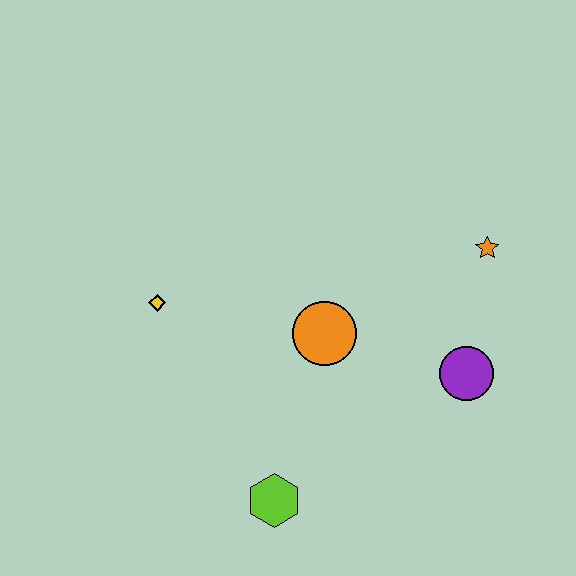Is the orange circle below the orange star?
Yes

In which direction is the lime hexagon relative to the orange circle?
The lime hexagon is below the orange circle.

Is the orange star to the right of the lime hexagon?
Yes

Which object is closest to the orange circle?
The purple circle is closest to the orange circle.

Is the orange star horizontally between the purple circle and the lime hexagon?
No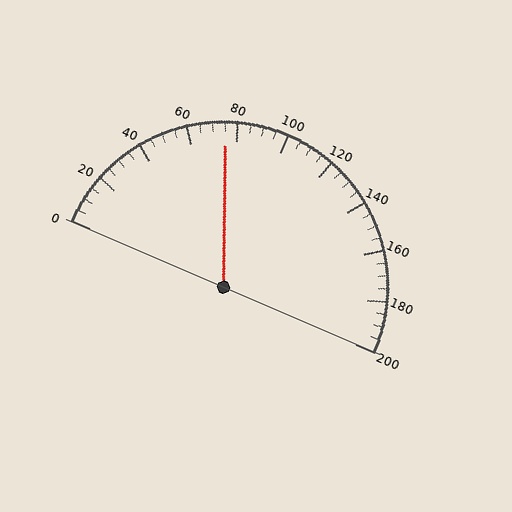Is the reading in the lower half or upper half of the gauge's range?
The reading is in the lower half of the range (0 to 200).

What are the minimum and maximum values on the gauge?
The gauge ranges from 0 to 200.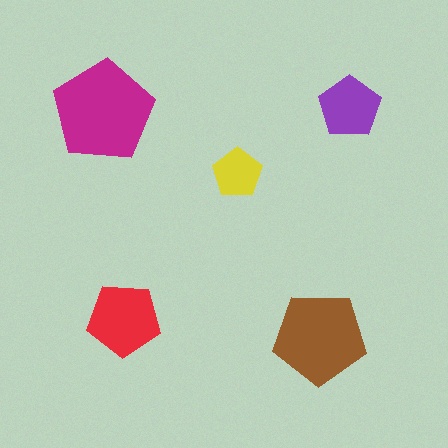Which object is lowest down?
The brown pentagon is bottommost.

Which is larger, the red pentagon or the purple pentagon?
The red one.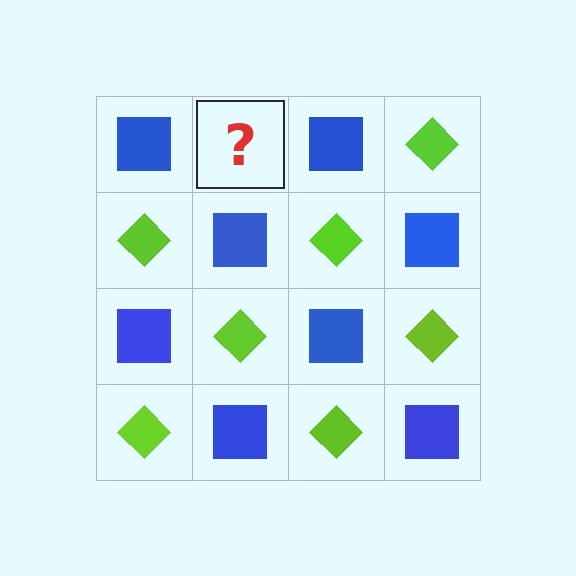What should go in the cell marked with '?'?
The missing cell should contain a lime diamond.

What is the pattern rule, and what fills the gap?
The rule is that it alternates blue square and lime diamond in a checkerboard pattern. The gap should be filled with a lime diamond.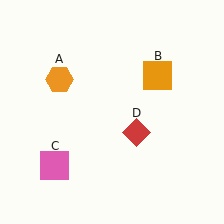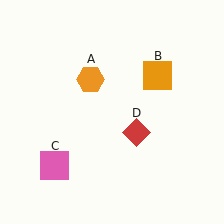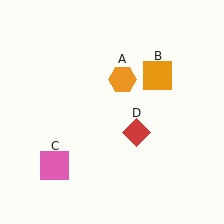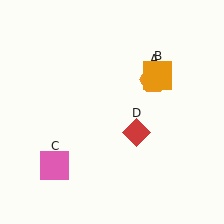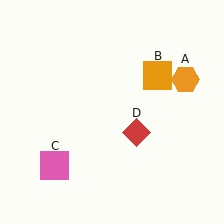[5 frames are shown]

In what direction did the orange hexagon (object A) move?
The orange hexagon (object A) moved right.